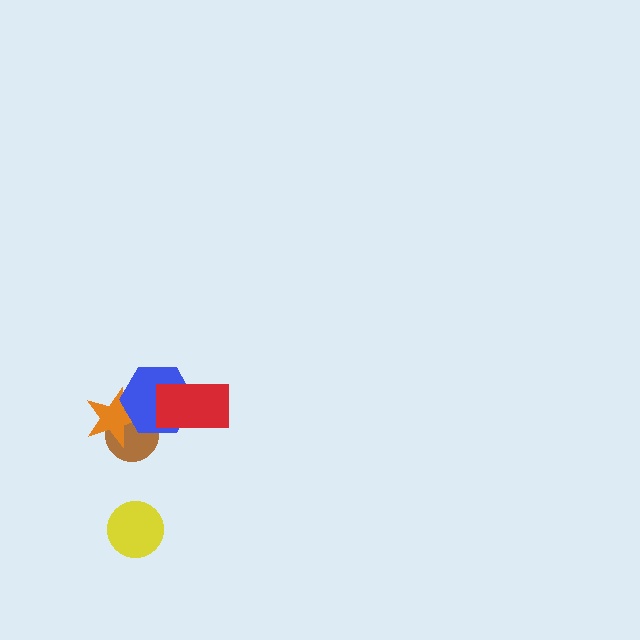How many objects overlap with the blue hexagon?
3 objects overlap with the blue hexagon.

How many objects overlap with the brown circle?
2 objects overlap with the brown circle.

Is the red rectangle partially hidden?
No, no other shape covers it.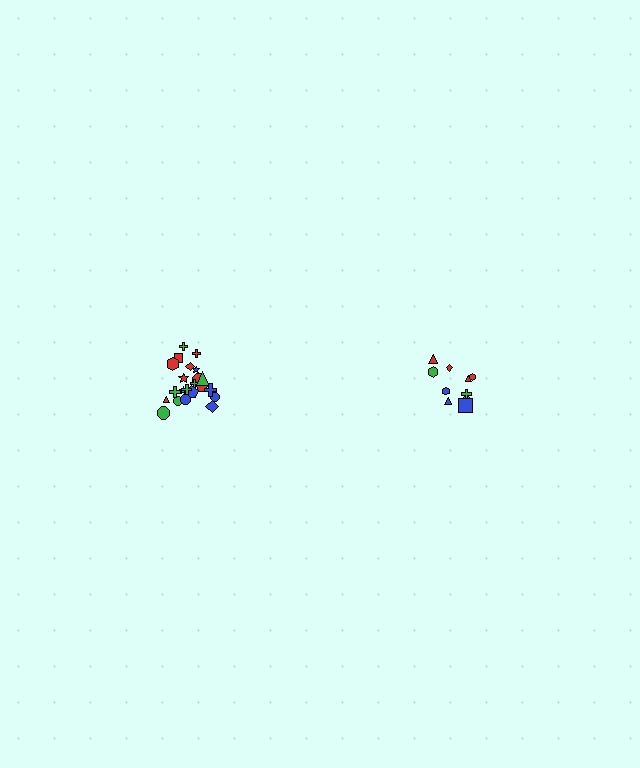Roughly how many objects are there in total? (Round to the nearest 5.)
Roughly 30 objects in total.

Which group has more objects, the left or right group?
The left group.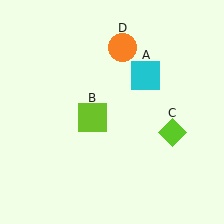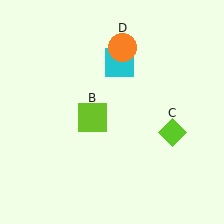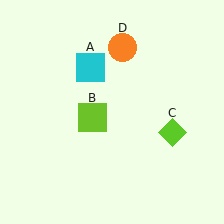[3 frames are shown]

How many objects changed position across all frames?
1 object changed position: cyan square (object A).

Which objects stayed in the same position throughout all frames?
Lime square (object B) and lime diamond (object C) and orange circle (object D) remained stationary.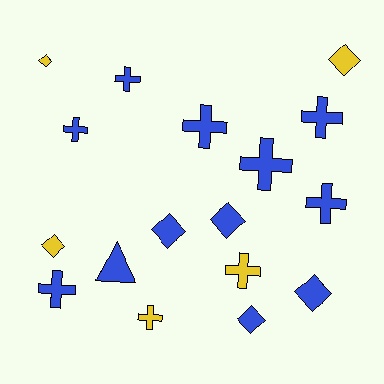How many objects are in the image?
There are 17 objects.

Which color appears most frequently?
Blue, with 12 objects.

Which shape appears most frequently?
Cross, with 9 objects.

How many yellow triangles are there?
There are no yellow triangles.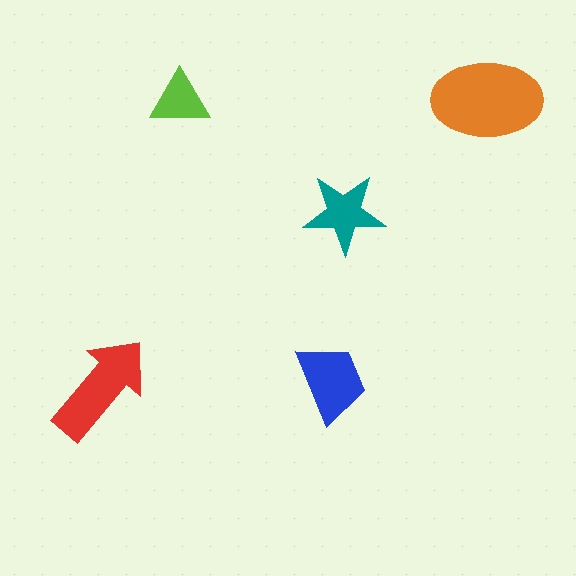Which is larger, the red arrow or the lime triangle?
The red arrow.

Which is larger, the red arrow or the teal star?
The red arrow.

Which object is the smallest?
The lime triangle.